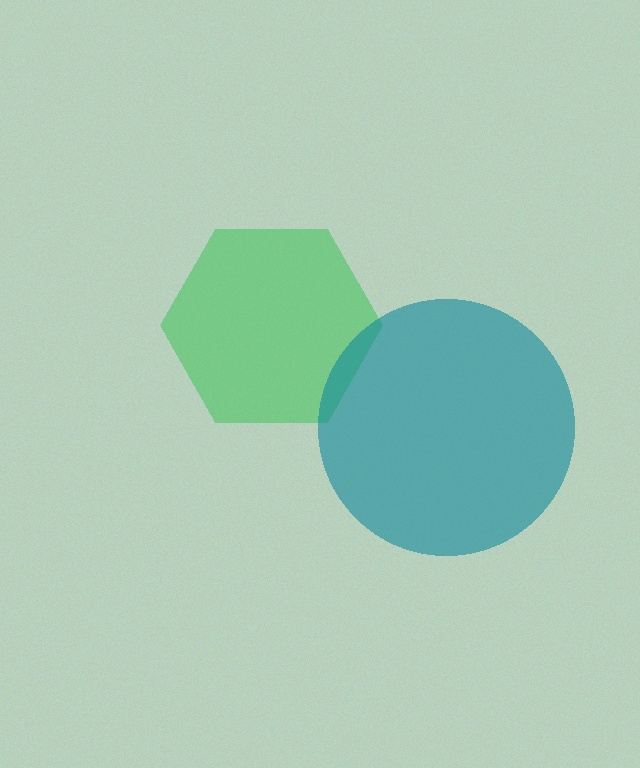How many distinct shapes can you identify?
There are 2 distinct shapes: a green hexagon, a teal circle.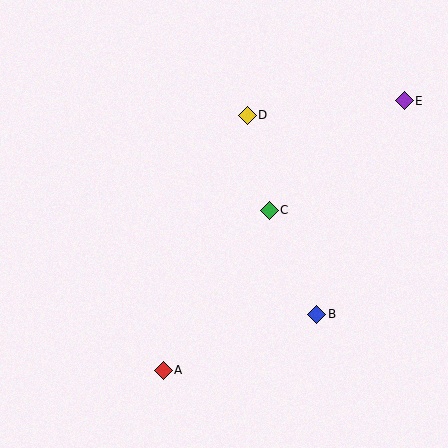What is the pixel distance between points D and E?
The distance between D and E is 158 pixels.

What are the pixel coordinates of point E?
Point E is at (404, 101).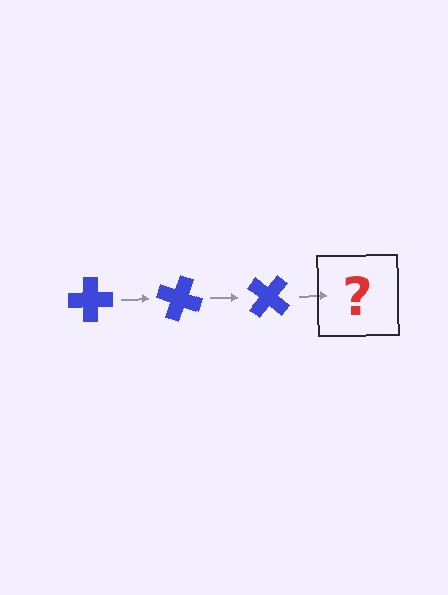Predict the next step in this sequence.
The next step is a blue cross rotated 60 degrees.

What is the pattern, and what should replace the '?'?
The pattern is that the cross rotates 20 degrees each step. The '?' should be a blue cross rotated 60 degrees.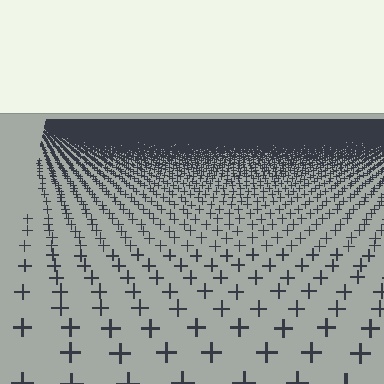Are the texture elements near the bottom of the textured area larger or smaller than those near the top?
Larger. Near the bottom, elements are closer to the viewer and appear at a bigger on-screen size.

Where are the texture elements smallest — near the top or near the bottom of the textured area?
Near the top.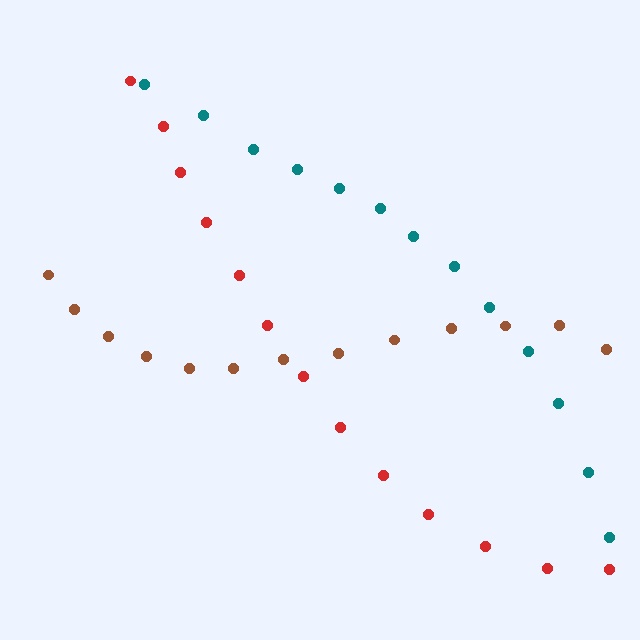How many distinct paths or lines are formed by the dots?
There are 3 distinct paths.